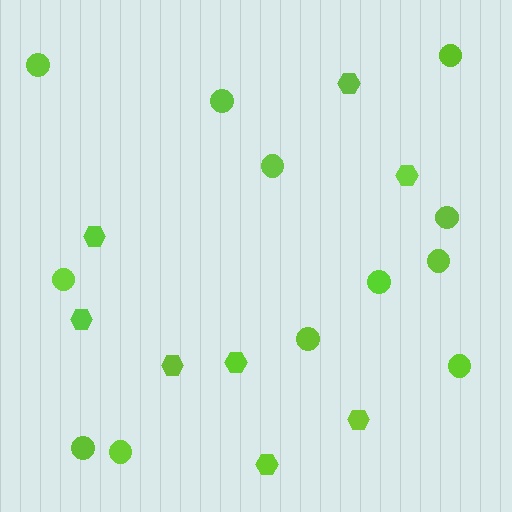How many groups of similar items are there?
There are 2 groups: one group of circles (12) and one group of hexagons (8).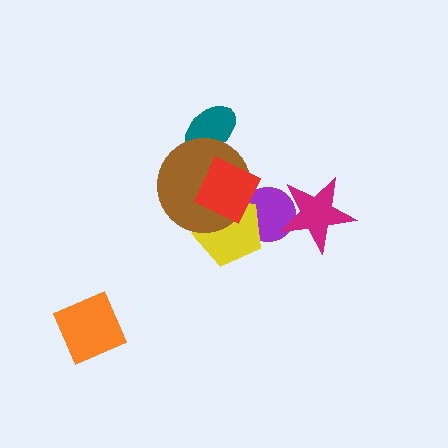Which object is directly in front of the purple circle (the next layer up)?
The yellow pentagon is directly in front of the purple circle.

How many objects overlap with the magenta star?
1 object overlaps with the magenta star.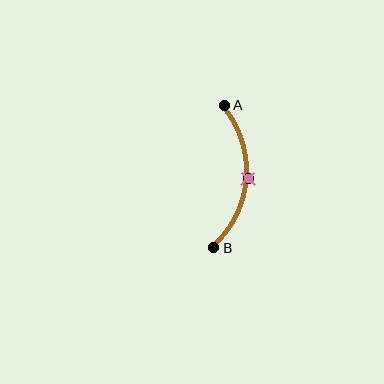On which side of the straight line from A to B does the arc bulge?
The arc bulges to the right of the straight line connecting A and B.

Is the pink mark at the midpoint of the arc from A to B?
Yes. The pink mark lies on the arc at equal arc-length from both A and B — it is the arc midpoint.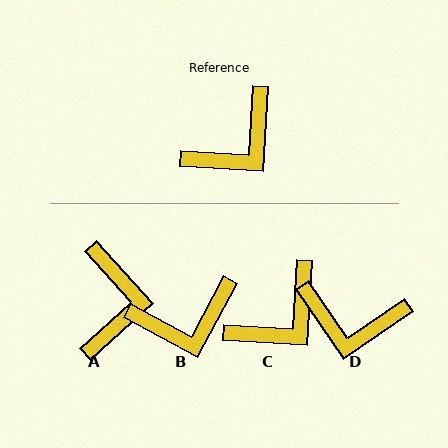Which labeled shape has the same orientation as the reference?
C.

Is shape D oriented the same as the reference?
No, it is off by about 52 degrees.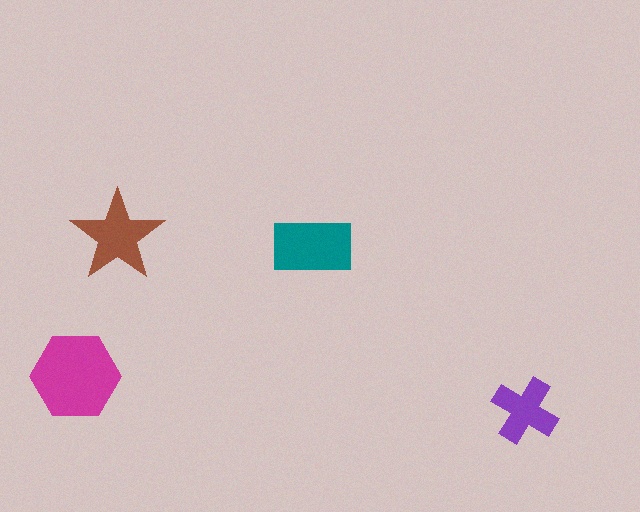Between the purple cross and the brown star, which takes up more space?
The brown star.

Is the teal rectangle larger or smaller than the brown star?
Larger.